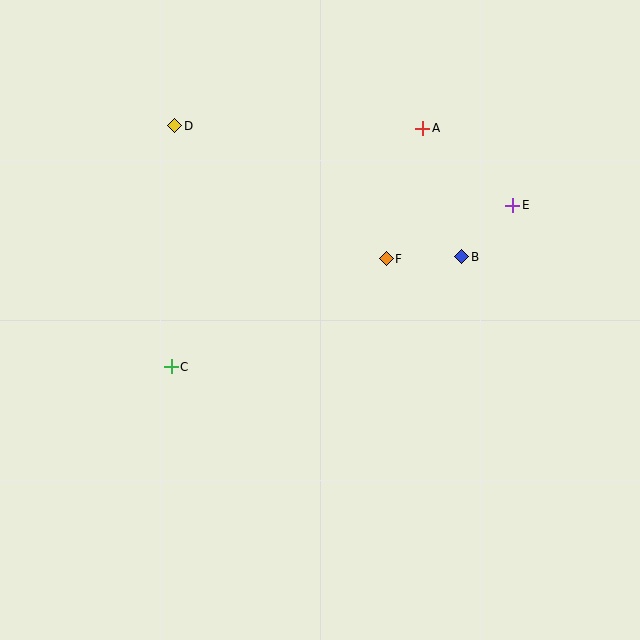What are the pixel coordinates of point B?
Point B is at (462, 257).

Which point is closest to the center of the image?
Point F at (386, 259) is closest to the center.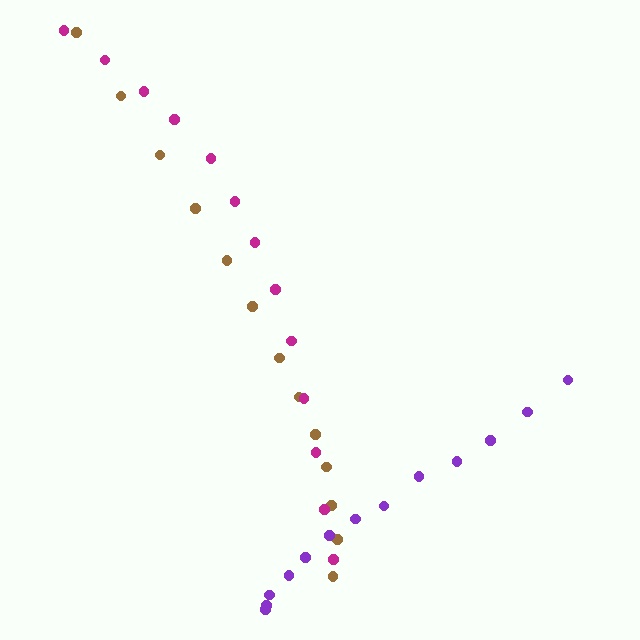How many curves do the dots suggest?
There are 3 distinct paths.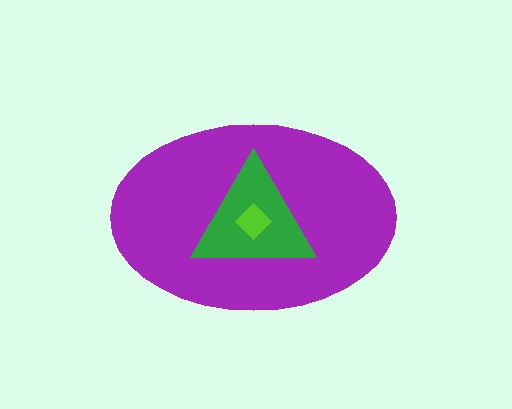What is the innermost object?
The lime diamond.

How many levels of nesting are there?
3.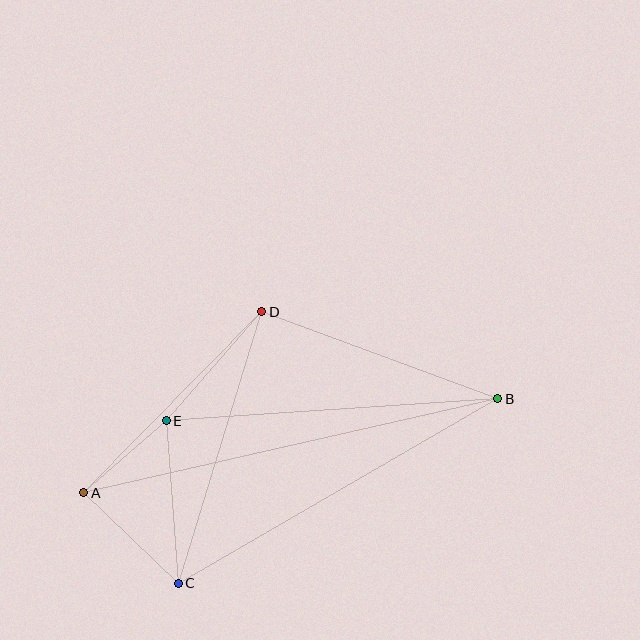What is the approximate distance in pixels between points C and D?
The distance between C and D is approximately 284 pixels.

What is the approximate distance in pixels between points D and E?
The distance between D and E is approximately 145 pixels.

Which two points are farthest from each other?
Points A and B are farthest from each other.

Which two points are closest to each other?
Points A and E are closest to each other.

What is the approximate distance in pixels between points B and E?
The distance between B and E is approximately 332 pixels.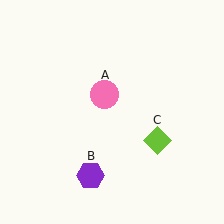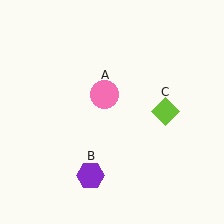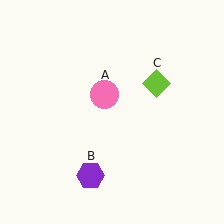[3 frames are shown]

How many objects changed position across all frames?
1 object changed position: lime diamond (object C).